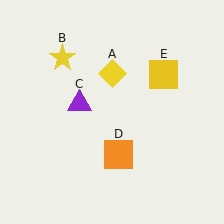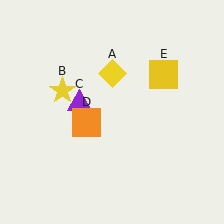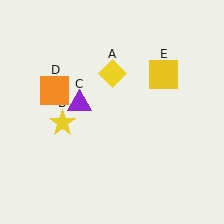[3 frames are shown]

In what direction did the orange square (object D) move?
The orange square (object D) moved up and to the left.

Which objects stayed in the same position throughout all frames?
Yellow diamond (object A) and purple triangle (object C) and yellow square (object E) remained stationary.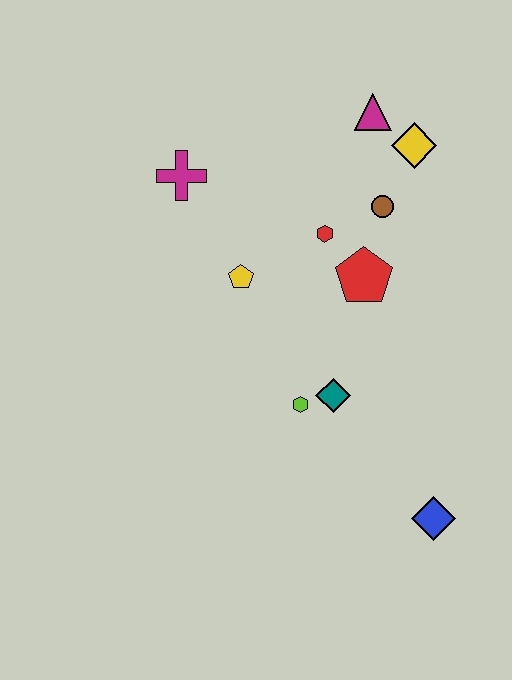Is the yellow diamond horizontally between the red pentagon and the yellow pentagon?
No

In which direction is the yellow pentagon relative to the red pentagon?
The yellow pentagon is to the left of the red pentagon.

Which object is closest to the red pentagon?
The red hexagon is closest to the red pentagon.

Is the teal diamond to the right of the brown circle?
No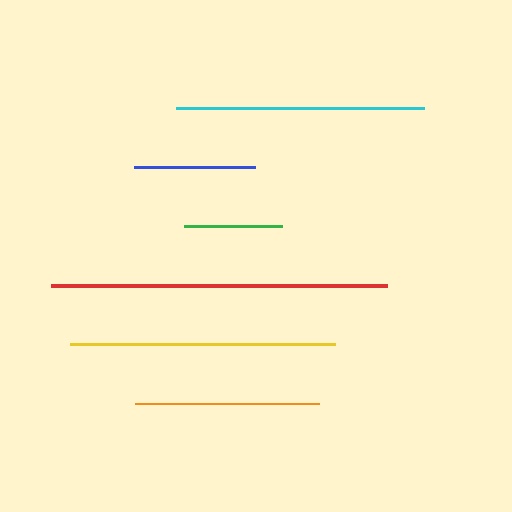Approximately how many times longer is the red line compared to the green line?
The red line is approximately 3.4 times the length of the green line.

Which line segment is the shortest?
The green line is the shortest at approximately 98 pixels.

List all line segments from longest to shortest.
From longest to shortest: red, yellow, cyan, orange, blue, green.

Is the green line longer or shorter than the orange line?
The orange line is longer than the green line.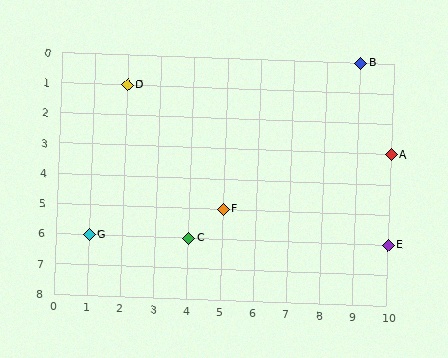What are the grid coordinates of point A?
Point A is at grid coordinates (10, 3).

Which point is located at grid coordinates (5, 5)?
Point F is at (5, 5).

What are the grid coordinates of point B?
Point B is at grid coordinates (9, 0).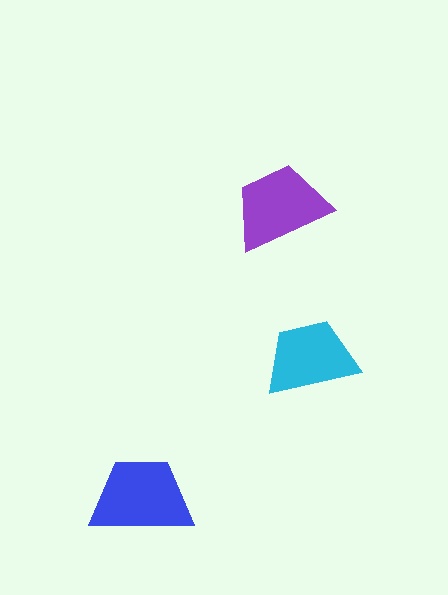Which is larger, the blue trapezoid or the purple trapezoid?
The blue one.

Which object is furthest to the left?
The blue trapezoid is leftmost.